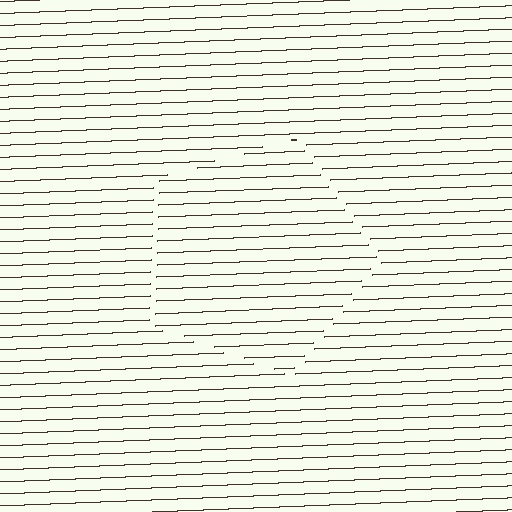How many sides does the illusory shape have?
5 sides — the line-ends trace a pentagon.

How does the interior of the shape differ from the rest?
The interior of the shape contains the same grating, shifted by half a period — the contour is defined by the phase discontinuity where line-ends from the inner and outer gratings abut.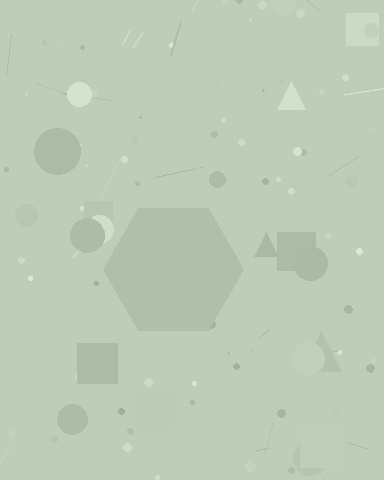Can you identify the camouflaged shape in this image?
The camouflaged shape is a hexagon.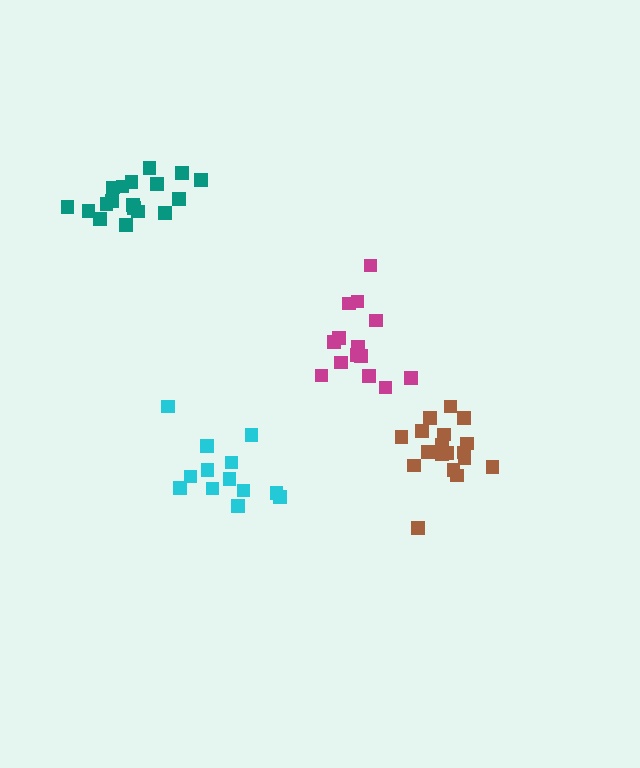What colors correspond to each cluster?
The clusters are colored: teal, brown, magenta, cyan.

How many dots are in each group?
Group 1: 18 dots, Group 2: 18 dots, Group 3: 14 dots, Group 4: 13 dots (63 total).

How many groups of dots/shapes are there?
There are 4 groups.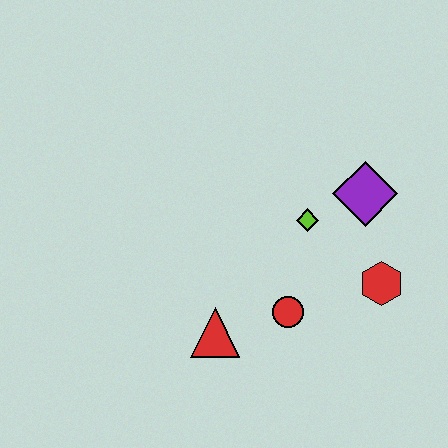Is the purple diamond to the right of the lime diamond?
Yes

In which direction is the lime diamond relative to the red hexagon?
The lime diamond is to the left of the red hexagon.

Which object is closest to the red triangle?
The red circle is closest to the red triangle.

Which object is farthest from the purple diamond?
The red triangle is farthest from the purple diamond.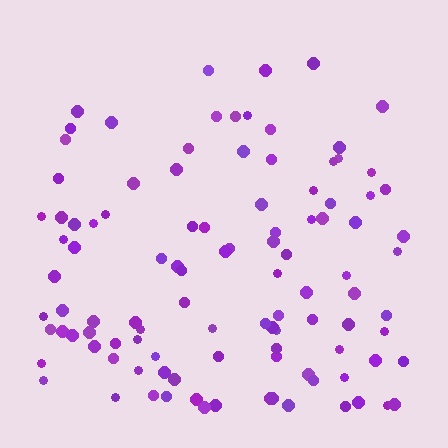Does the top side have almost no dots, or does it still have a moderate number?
Still a moderate number, just noticeably fewer than the bottom.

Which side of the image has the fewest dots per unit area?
The top.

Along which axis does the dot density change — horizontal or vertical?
Vertical.